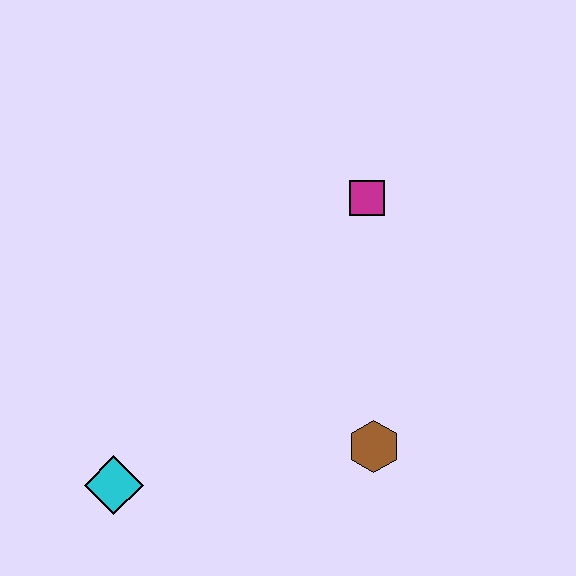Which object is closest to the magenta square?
The brown hexagon is closest to the magenta square.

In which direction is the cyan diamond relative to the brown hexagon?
The cyan diamond is to the left of the brown hexagon.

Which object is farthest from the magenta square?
The cyan diamond is farthest from the magenta square.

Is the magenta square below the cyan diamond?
No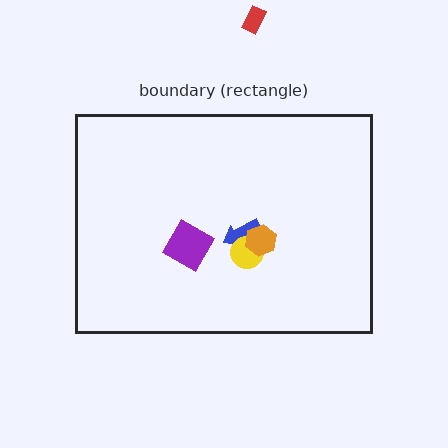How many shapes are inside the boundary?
4 inside, 1 outside.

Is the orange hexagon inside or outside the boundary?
Inside.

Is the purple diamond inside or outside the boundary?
Inside.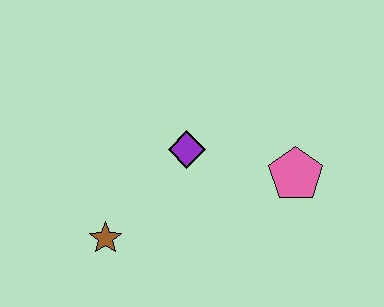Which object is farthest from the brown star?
The pink pentagon is farthest from the brown star.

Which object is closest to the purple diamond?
The pink pentagon is closest to the purple diamond.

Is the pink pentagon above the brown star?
Yes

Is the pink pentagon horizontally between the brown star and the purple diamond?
No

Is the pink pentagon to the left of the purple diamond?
No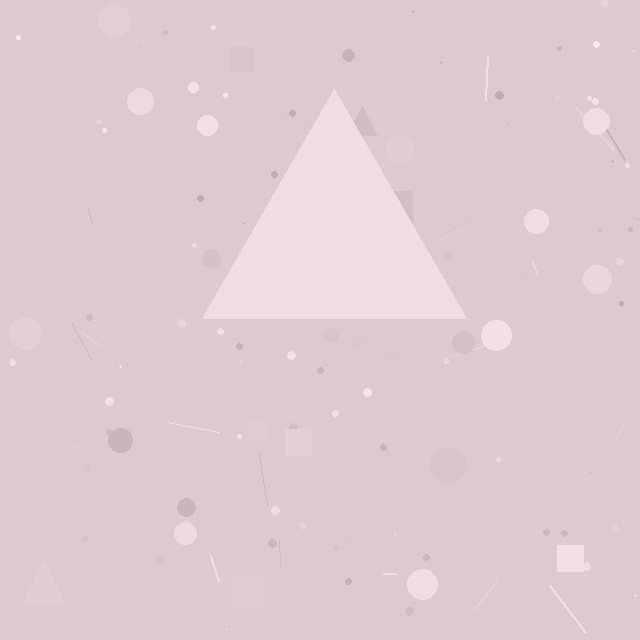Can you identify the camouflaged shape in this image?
The camouflaged shape is a triangle.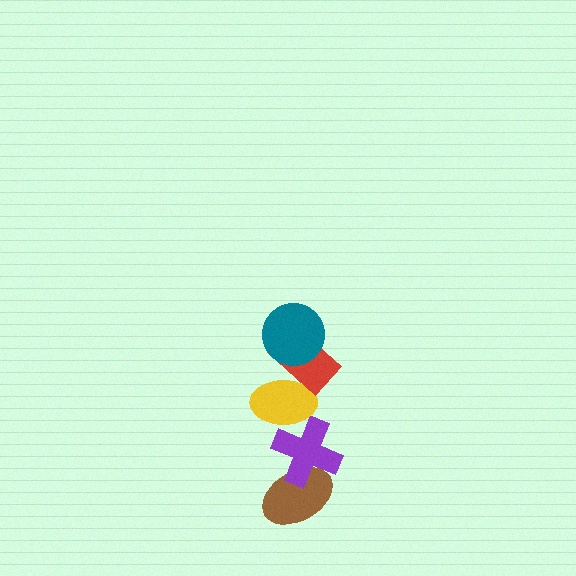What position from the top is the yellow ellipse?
The yellow ellipse is 3rd from the top.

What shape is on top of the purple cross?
The yellow ellipse is on top of the purple cross.